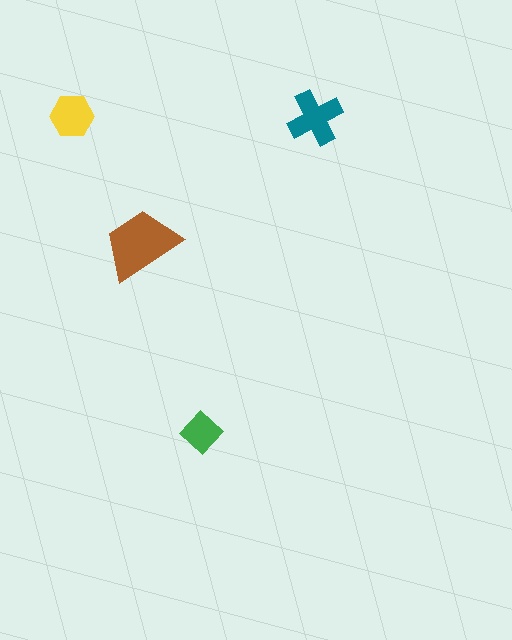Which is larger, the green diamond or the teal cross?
The teal cross.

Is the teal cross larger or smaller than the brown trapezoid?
Smaller.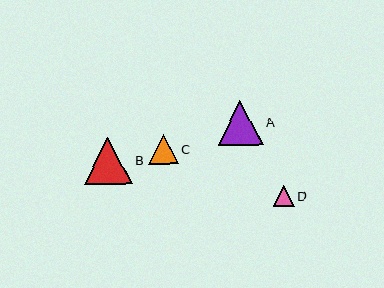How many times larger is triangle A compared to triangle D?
Triangle A is approximately 2.2 times the size of triangle D.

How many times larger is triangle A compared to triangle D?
Triangle A is approximately 2.2 times the size of triangle D.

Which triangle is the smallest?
Triangle D is the smallest with a size of approximately 21 pixels.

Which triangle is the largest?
Triangle B is the largest with a size of approximately 48 pixels.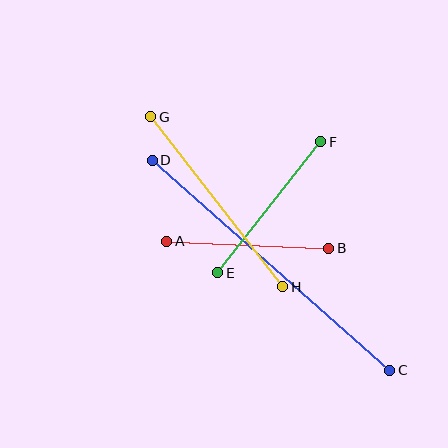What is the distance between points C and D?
The distance is approximately 317 pixels.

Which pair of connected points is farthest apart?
Points C and D are farthest apart.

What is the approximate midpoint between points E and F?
The midpoint is at approximately (269, 207) pixels.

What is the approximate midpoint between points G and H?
The midpoint is at approximately (217, 202) pixels.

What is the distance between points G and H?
The distance is approximately 215 pixels.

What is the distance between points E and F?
The distance is approximately 167 pixels.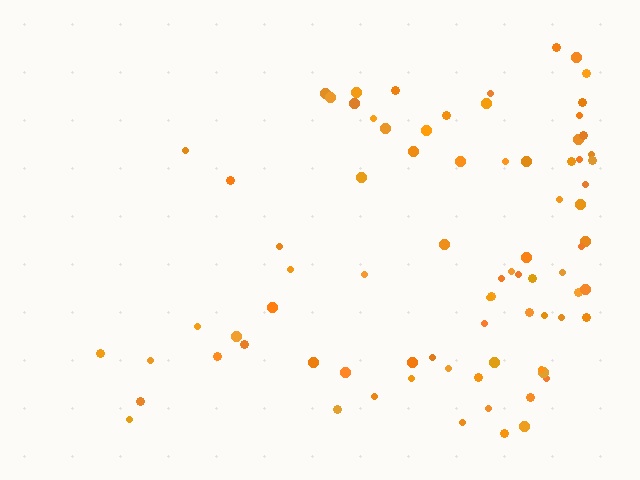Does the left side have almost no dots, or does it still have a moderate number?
Still a moderate number, just noticeably fewer than the right.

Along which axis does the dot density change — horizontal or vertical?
Horizontal.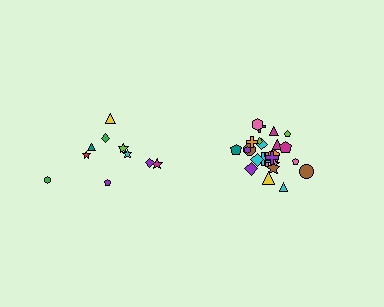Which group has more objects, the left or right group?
The right group.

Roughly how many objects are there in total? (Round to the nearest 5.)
Roughly 35 objects in total.